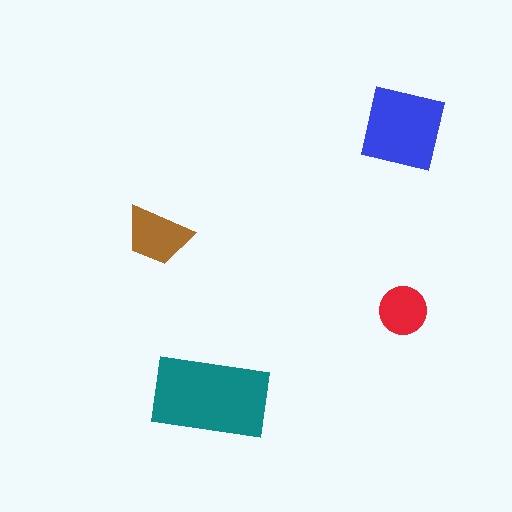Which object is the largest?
The teal rectangle.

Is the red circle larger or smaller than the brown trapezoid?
Smaller.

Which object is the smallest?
The red circle.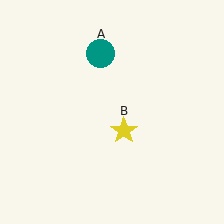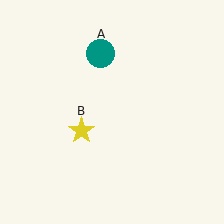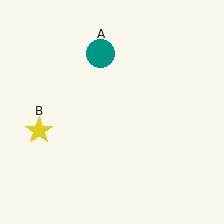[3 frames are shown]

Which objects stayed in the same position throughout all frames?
Teal circle (object A) remained stationary.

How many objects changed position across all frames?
1 object changed position: yellow star (object B).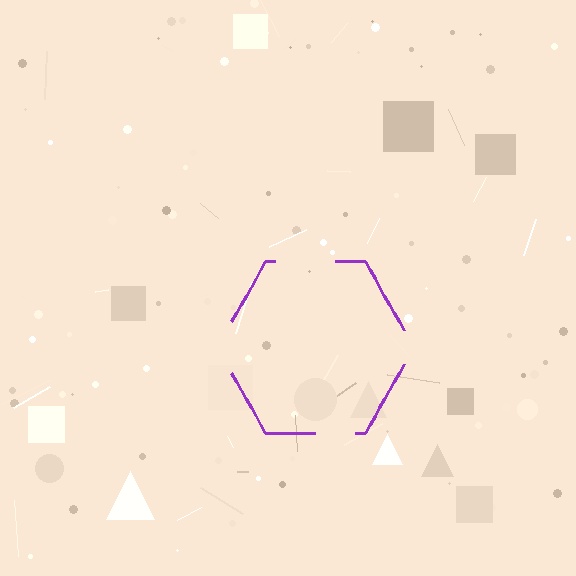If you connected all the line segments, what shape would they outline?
They would outline a hexagon.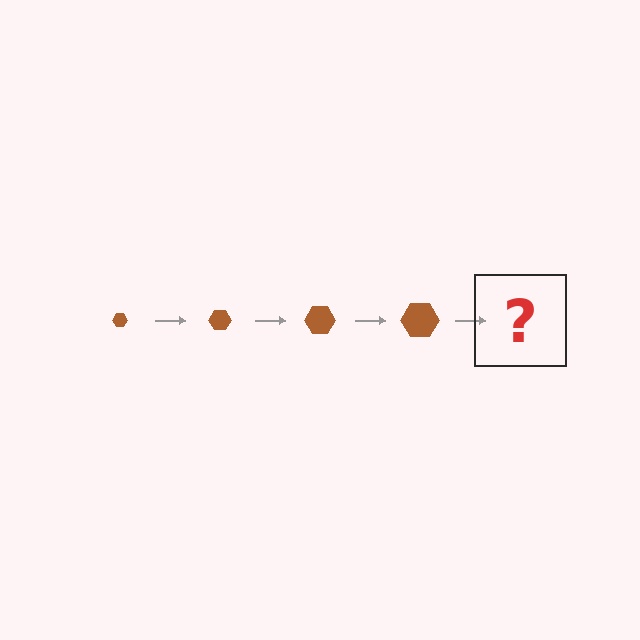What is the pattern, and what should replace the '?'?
The pattern is that the hexagon gets progressively larger each step. The '?' should be a brown hexagon, larger than the previous one.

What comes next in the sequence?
The next element should be a brown hexagon, larger than the previous one.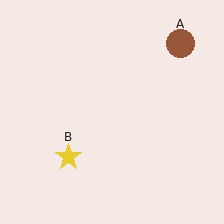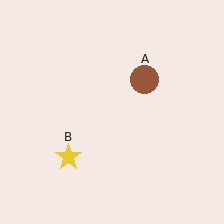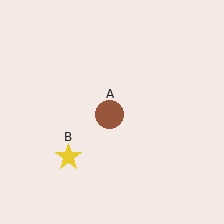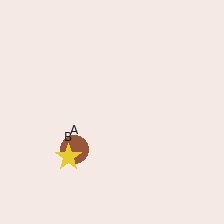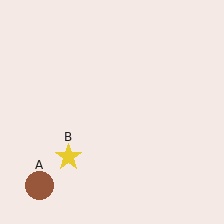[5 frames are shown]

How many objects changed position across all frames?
1 object changed position: brown circle (object A).